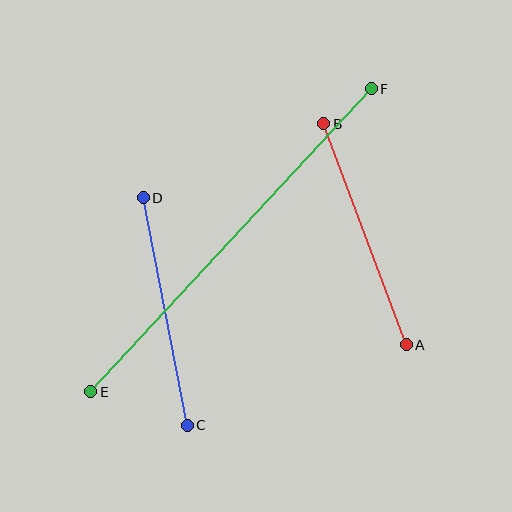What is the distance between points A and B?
The distance is approximately 236 pixels.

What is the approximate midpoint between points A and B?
The midpoint is at approximately (365, 234) pixels.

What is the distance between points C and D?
The distance is approximately 232 pixels.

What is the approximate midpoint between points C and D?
The midpoint is at approximately (165, 312) pixels.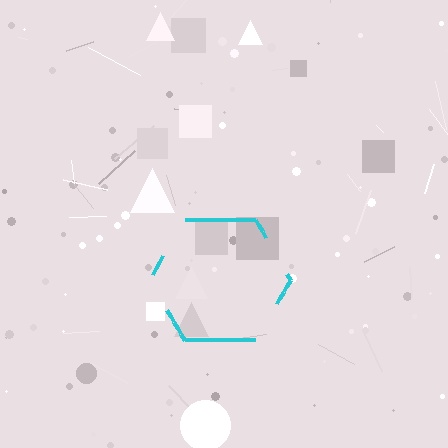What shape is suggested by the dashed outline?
The dashed outline suggests a hexagon.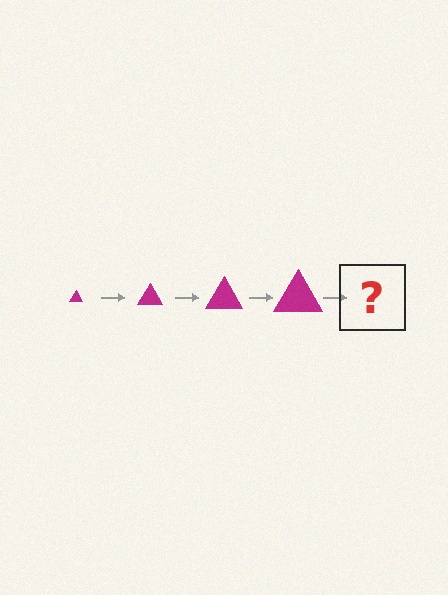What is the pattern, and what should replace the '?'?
The pattern is that the triangle gets progressively larger each step. The '?' should be a magenta triangle, larger than the previous one.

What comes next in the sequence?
The next element should be a magenta triangle, larger than the previous one.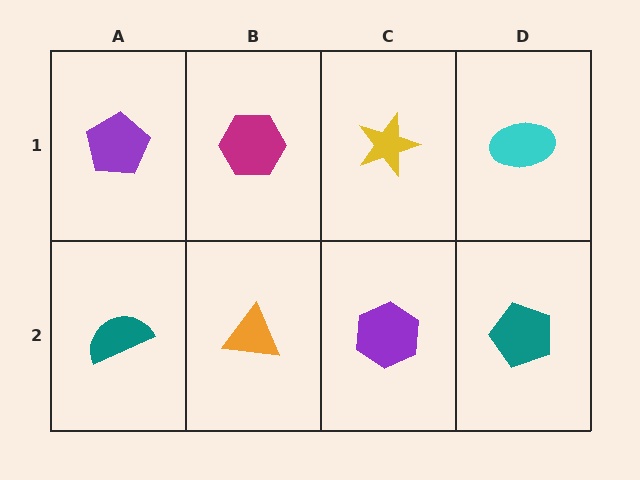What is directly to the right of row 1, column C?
A cyan ellipse.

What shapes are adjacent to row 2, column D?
A cyan ellipse (row 1, column D), a purple hexagon (row 2, column C).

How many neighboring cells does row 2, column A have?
2.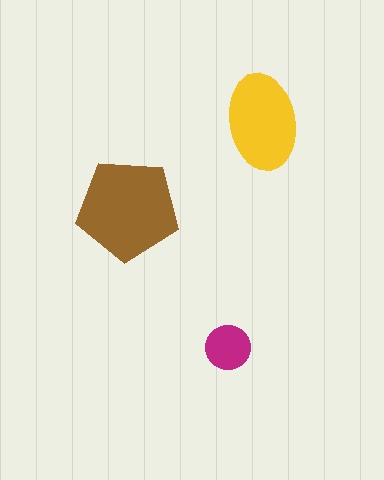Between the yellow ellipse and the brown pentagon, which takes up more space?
The brown pentagon.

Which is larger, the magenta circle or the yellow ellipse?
The yellow ellipse.